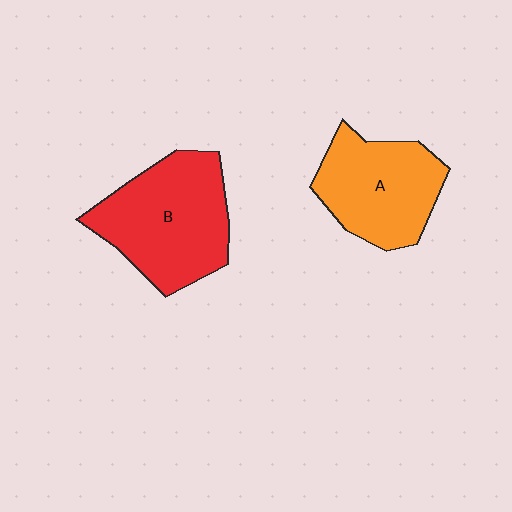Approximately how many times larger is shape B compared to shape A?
Approximately 1.2 times.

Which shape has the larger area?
Shape B (red).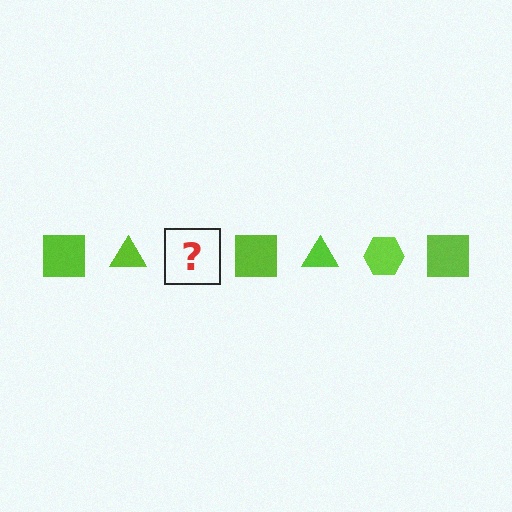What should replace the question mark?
The question mark should be replaced with a lime hexagon.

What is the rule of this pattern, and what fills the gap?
The rule is that the pattern cycles through square, triangle, hexagon shapes in lime. The gap should be filled with a lime hexagon.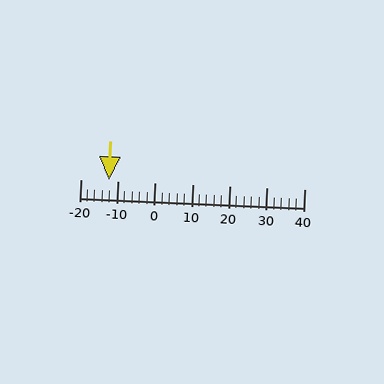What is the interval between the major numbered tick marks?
The major tick marks are spaced 10 units apart.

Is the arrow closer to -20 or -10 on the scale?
The arrow is closer to -10.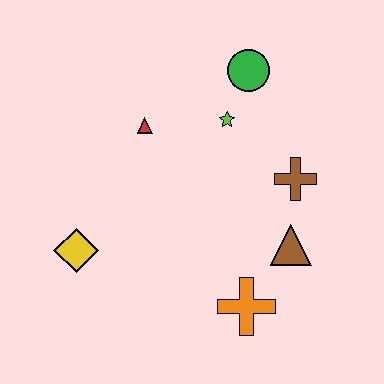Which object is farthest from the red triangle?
The orange cross is farthest from the red triangle.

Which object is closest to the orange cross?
The brown triangle is closest to the orange cross.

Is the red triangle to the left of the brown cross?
Yes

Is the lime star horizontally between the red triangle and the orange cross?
Yes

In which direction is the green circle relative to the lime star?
The green circle is above the lime star.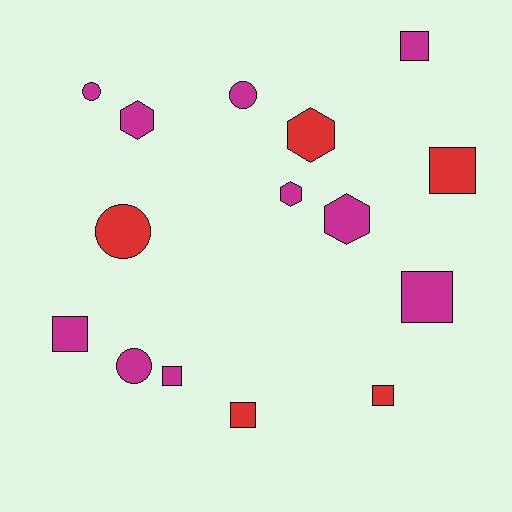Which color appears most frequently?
Magenta, with 10 objects.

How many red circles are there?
There is 1 red circle.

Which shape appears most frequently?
Square, with 7 objects.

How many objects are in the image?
There are 15 objects.